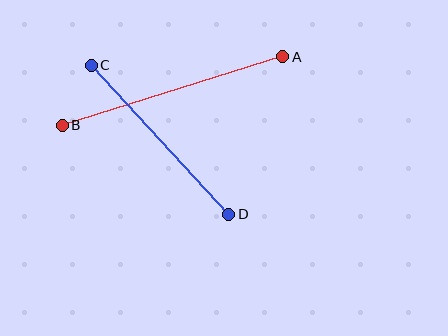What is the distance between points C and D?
The distance is approximately 203 pixels.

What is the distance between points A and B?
The distance is approximately 231 pixels.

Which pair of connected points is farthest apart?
Points A and B are farthest apart.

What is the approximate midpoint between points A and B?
The midpoint is at approximately (173, 91) pixels.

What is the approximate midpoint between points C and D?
The midpoint is at approximately (160, 140) pixels.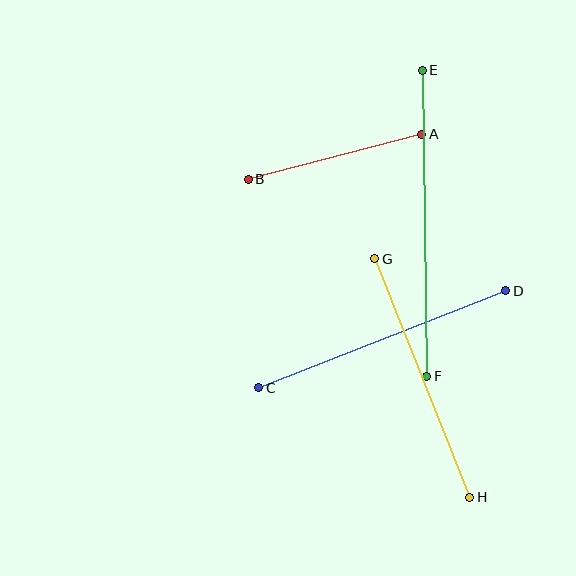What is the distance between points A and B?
The distance is approximately 179 pixels.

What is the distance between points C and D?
The distance is approximately 265 pixels.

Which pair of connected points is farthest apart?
Points E and F are farthest apart.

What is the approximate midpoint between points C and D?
The midpoint is at approximately (382, 339) pixels.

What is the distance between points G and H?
The distance is approximately 257 pixels.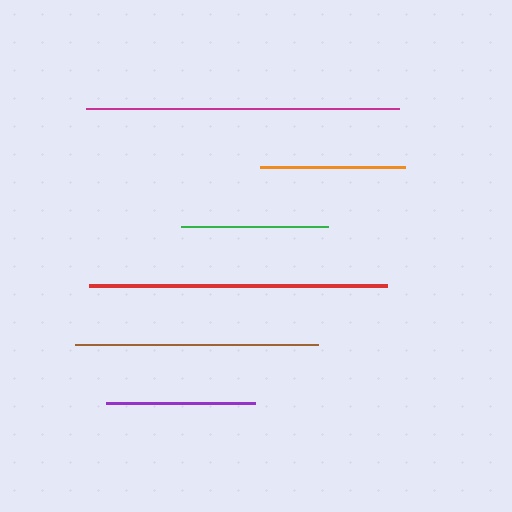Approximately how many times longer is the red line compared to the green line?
The red line is approximately 2.0 times the length of the green line.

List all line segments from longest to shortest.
From longest to shortest: magenta, red, brown, purple, green, orange.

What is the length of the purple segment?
The purple segment is approximately 148 pixels long.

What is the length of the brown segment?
The brown segment is approximately 243 pixels long.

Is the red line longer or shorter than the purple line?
The red line is longer than the purple line.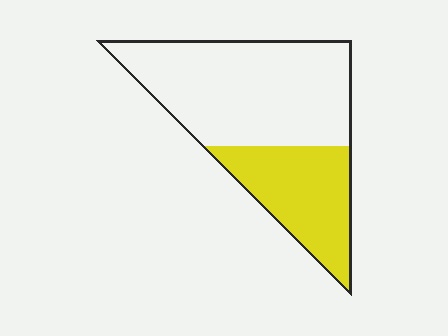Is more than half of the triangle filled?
No.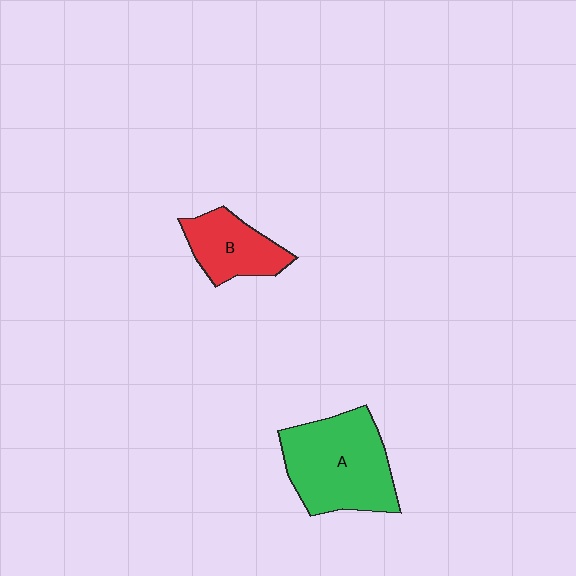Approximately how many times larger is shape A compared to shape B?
Approximately 1.8 times.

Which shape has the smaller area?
Shape B (red).